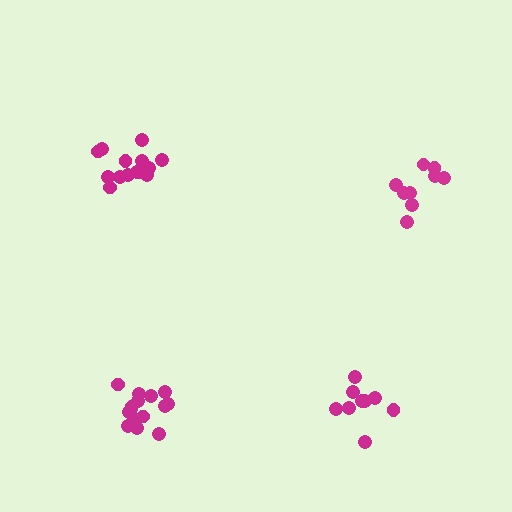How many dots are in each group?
Group 1: 9 dots, Group 2: 9 dots, Group 3: 14 dots, Group 4: 15 dots (47 total).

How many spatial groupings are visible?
There are 4 spatial groupings.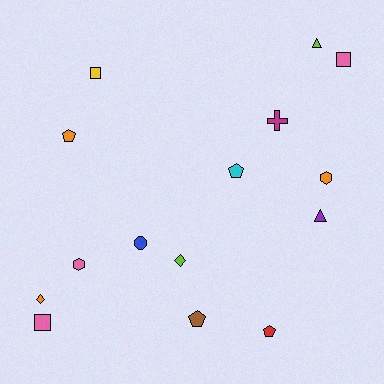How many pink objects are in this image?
There are 3 pink objects.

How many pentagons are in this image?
There are 4 pentagons.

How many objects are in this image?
There are 15 objects.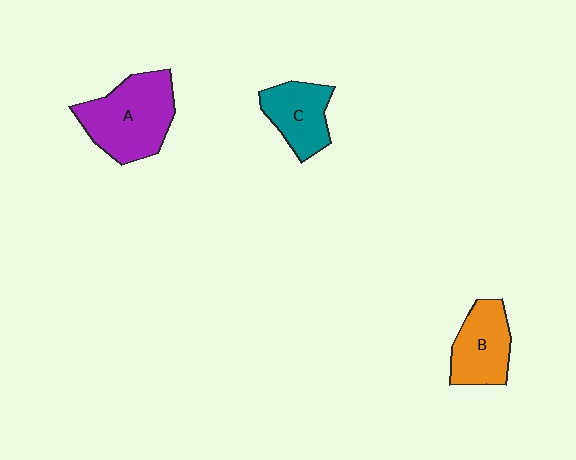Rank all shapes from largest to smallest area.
From largest to smallest: A (purple), B (orange), C (teal).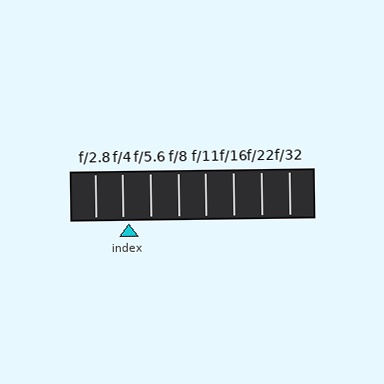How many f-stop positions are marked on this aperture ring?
There are 8 f-stop positions marked.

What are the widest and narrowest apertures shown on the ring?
The widest aperture shown is f/2.8 and the narrowest is f/32.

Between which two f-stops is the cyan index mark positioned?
The index mark is between f/4 and f/5.6.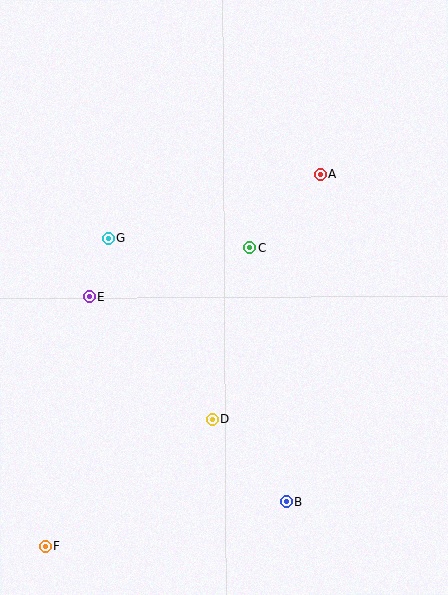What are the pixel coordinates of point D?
Point D is at (212, 419).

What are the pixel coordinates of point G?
Point G is at (108, 238).